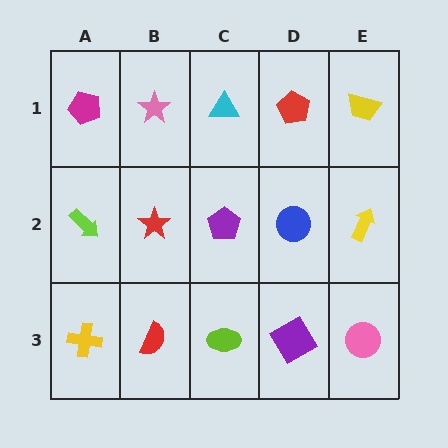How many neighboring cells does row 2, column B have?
4.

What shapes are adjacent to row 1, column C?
A purple pentagon (row 2, column C), a pink star (row 1, column B), a red pentagon (row 1, column D).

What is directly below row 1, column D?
A blue circle.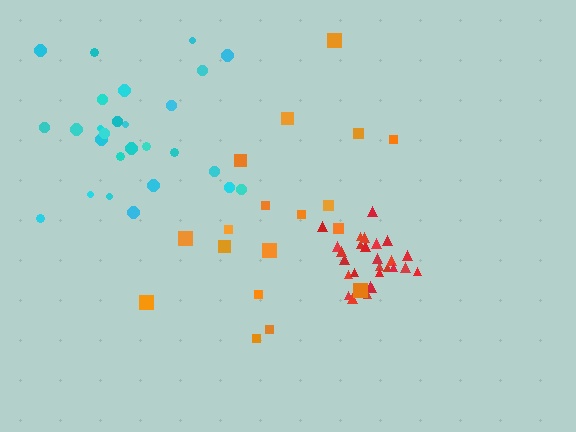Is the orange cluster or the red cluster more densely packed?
Red.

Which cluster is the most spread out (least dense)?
Orange.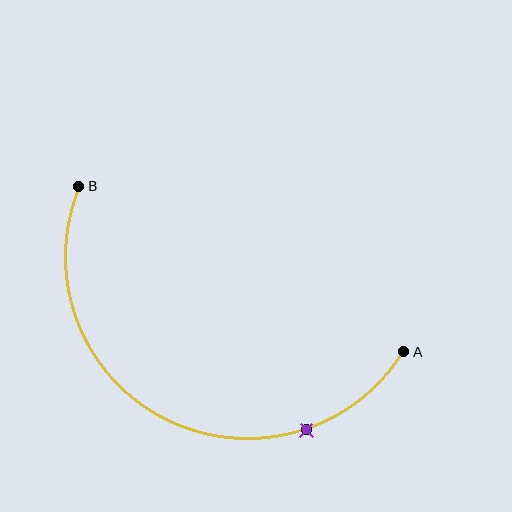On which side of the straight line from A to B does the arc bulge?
The arc bulges below the straight line connecting A and B.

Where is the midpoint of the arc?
The arc midpoint is the point on the curve farthest from the straight line joining A and B. It sits below that line.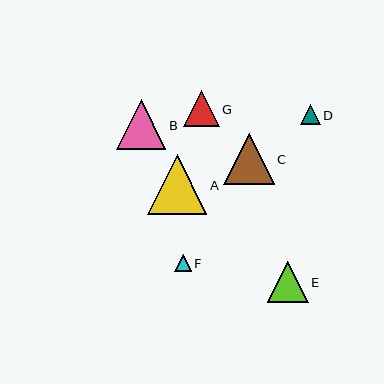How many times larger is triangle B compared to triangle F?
Triangle B is approximately 3.0 times the size of triangle F.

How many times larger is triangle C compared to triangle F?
Triangle C is approximately 3.0 times the size of triangle F.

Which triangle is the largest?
Triangle A is the largest with a size of approximately 59 pixels.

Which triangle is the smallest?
Triangle F is the smallest with a size of approximately 17 pixels.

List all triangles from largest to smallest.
From largest to smallest: A, C, B, E, G, D, F.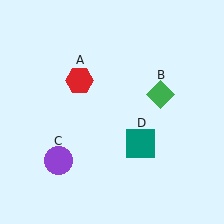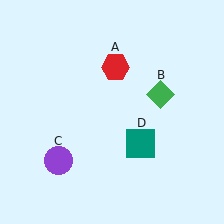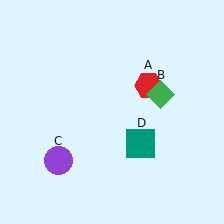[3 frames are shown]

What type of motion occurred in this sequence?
The red hexagon (object A) rotated clockwise around the center of the scene.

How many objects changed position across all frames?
1 object changed position: red hexagon (object A).